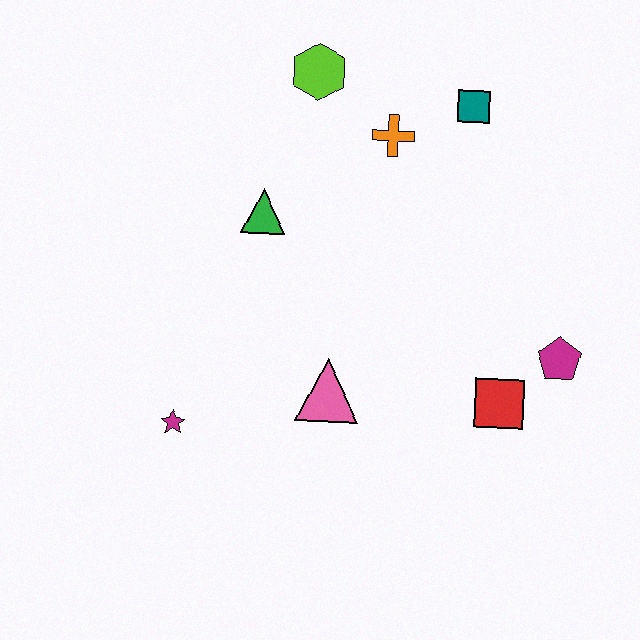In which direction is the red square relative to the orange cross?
The red square is below the orange cross.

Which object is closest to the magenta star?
The pink triangle is closest to the magenta star.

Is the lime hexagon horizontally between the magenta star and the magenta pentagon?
Yes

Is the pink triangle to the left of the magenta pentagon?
Yes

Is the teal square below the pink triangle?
No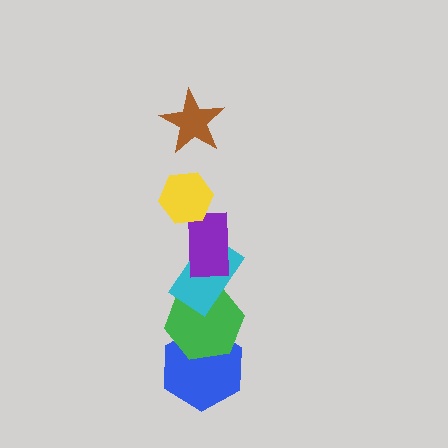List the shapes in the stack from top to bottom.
From top to bottom: the brown star, the yellow hexagon, the purple rectangle, the cyan rectangle, the green hexagon, the blue hexagon.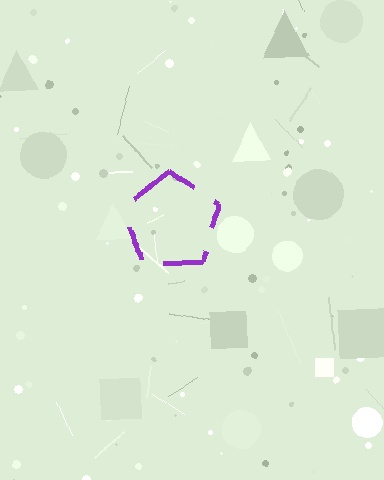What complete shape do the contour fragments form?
The contour fragments form a pentagon.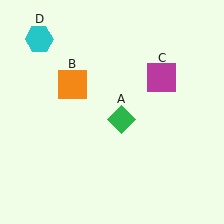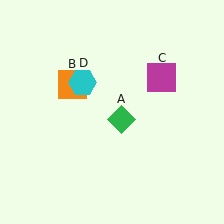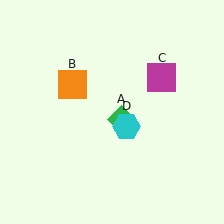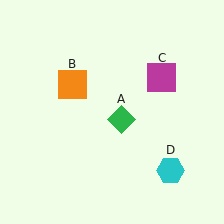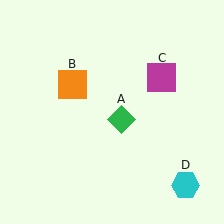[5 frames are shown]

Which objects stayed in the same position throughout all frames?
Green diamond (object A) and orange square (object B) and magenta square (object C) remained stationary.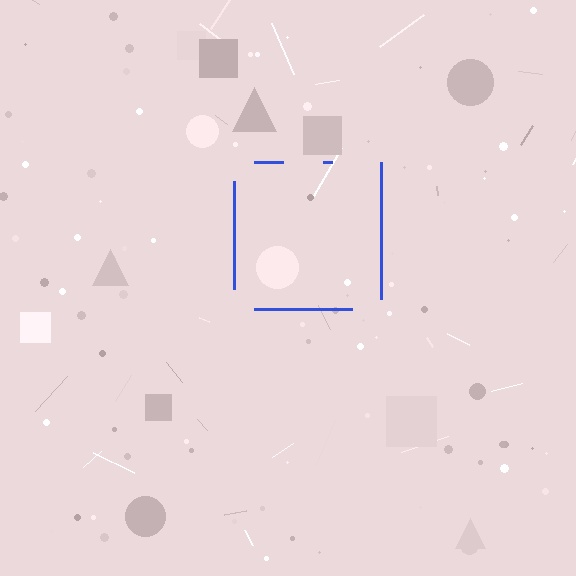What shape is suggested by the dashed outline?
The dashed outline suggests a square.